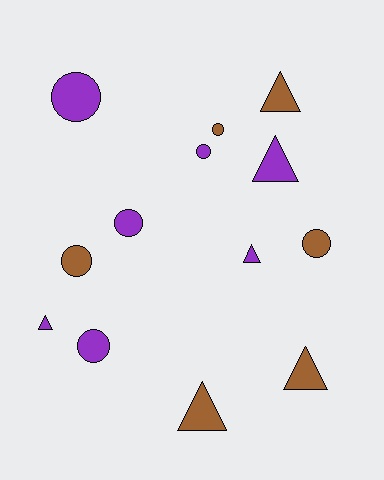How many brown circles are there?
There are 3 brown circles.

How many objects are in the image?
There are 13 objects.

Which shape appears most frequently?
Circle, with 7 objects.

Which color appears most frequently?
Purple, with 7 objects.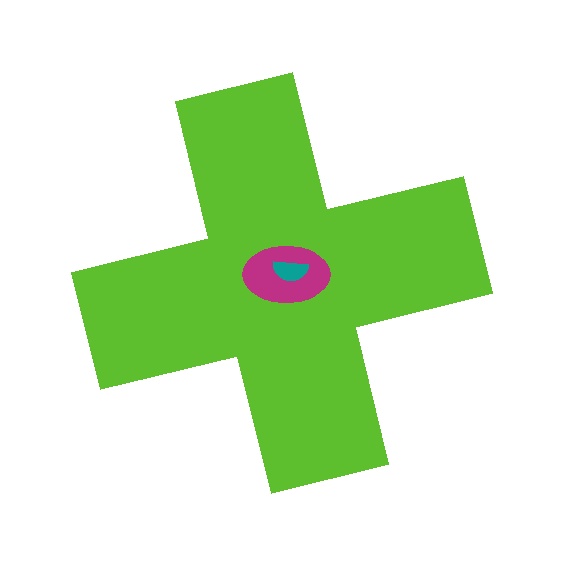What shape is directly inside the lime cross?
The magenta ellipse.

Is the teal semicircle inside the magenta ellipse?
Yes.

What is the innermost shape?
The teal semicircle.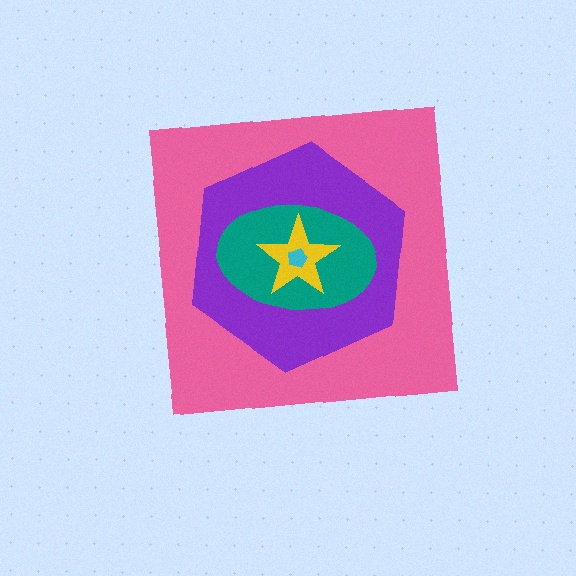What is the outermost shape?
The pink square.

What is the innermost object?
The cyan pentagon.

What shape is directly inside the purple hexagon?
The teal ellipse.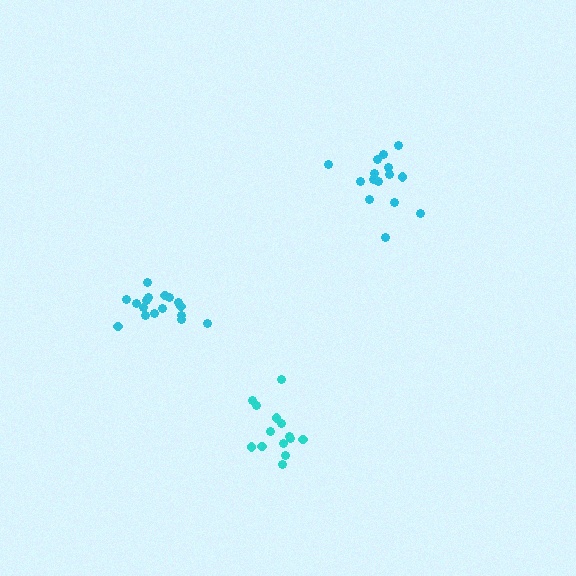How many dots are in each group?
Group 1: 17 dots, Group 2: 15 dots, Group 3: 14 dots (46 total).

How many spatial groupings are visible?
There are 3 spatial groupings.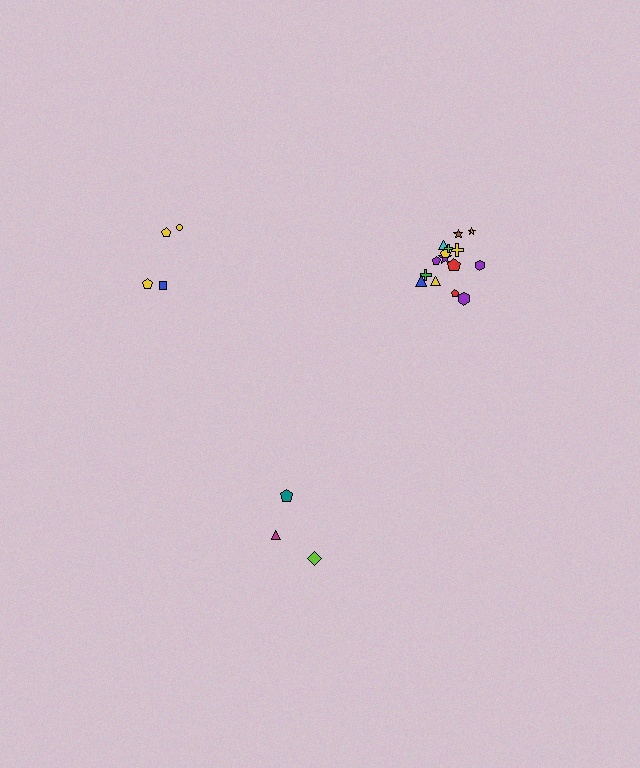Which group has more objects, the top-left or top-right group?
The top-right group.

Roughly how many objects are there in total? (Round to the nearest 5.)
Roughly 20 objects in total.